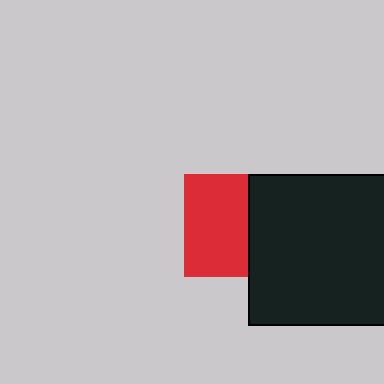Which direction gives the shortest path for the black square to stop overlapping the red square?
Moving right gives the shortest separation.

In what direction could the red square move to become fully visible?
The red square could move left. That would shift it out from behind the black square entirely.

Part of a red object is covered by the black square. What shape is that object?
It is a square.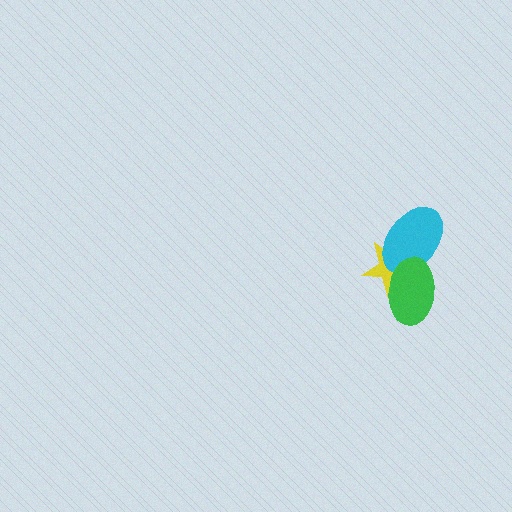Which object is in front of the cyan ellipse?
The green ellipse is in front of the cyan ellipse.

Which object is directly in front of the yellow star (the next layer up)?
The cyan ellipse is directly in front of the yellow star.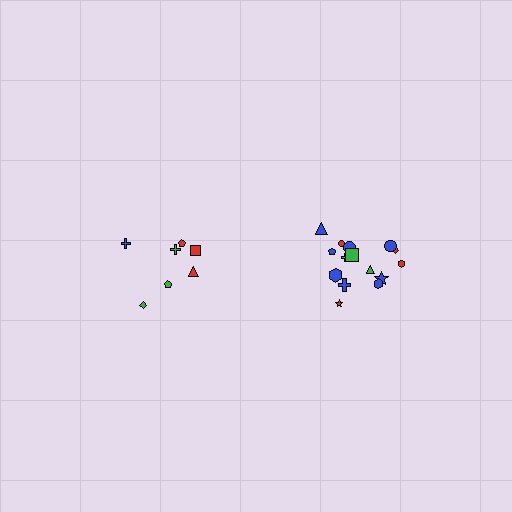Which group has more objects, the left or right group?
The right group.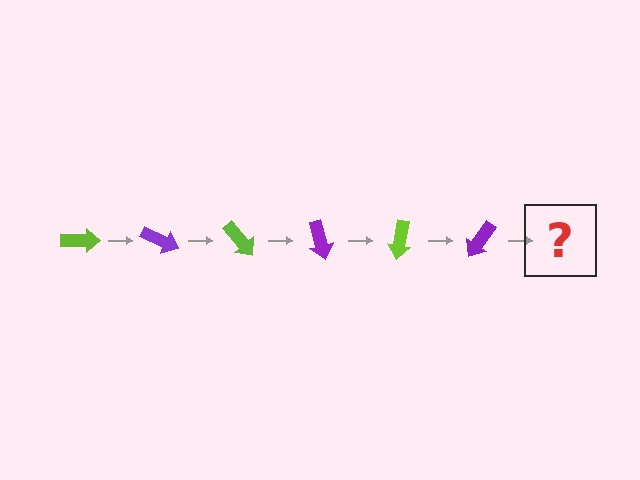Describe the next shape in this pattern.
It should be a lime arrow, rotated 150 degrees from the start.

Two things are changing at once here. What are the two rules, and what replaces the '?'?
The two rules are that it rotates 25 degrees each step and the color cycles through lime and purple. The '?' should be a lime arrow, rotated 150 degrees from the start.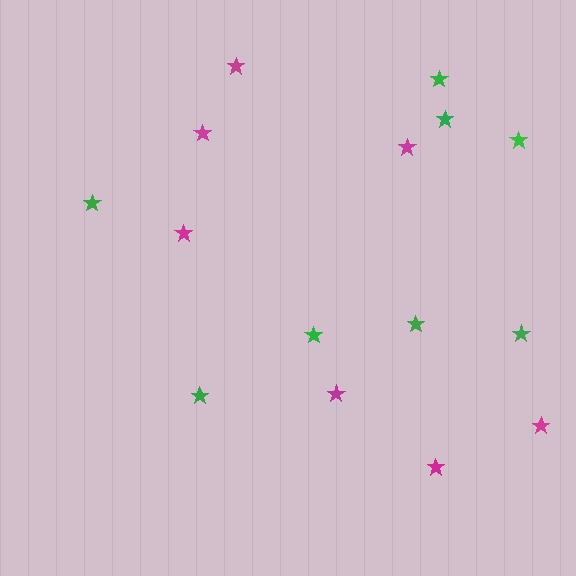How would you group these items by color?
There are 2 groups: one group of green stars (8) and one group of magenta stars (7).